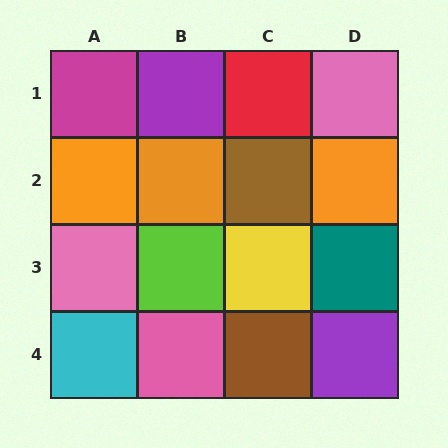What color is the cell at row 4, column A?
Cyan.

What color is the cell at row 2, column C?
Brown.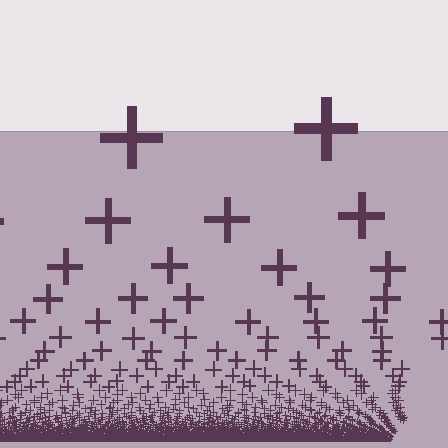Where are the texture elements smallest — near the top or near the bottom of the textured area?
Near the bottom.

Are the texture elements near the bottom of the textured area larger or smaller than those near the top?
Smaller. The gradient is inverted — elements near the bottom are smaller and denser.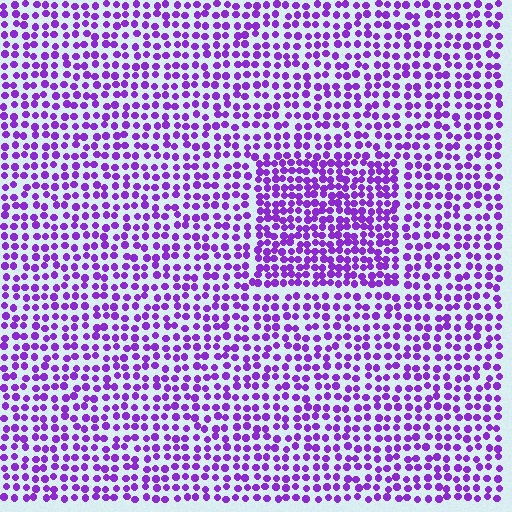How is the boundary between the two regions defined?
The boundary is defined by a change in element density (approximately 1.6x ratio). All elements are the same color, size, and shape.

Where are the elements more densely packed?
The elements are more densely packed inside the rectangle boundary.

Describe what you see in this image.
The image contains small purple elements arranged at two different densities. A rectangle-shaped region is visible where the elements are more densely packed than the surrounding area.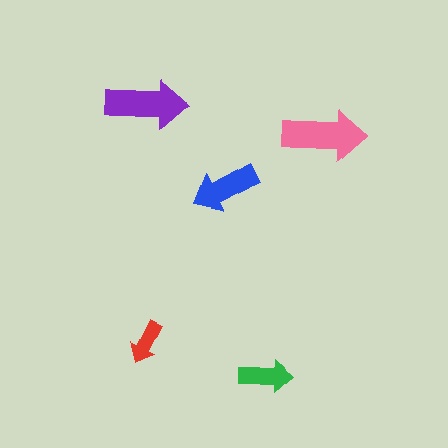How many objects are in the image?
There are 5 objects in the image.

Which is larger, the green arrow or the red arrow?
The green one.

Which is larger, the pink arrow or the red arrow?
The pink one.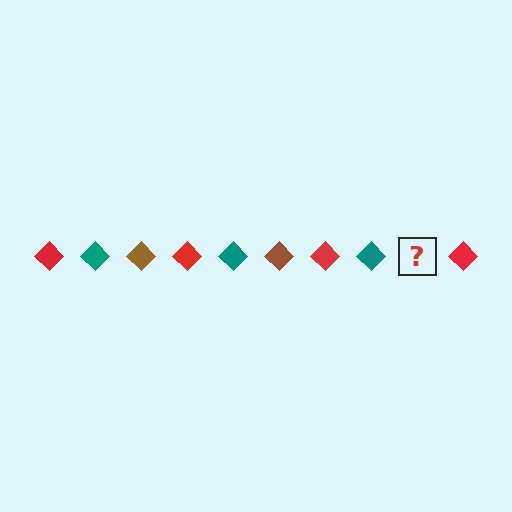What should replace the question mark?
The question mark should be replaced with a brown diamond.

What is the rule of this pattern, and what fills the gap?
The rule is that the pattern cycles through red, teal, brown diamonds. The gap should be filled with a brown diamond.